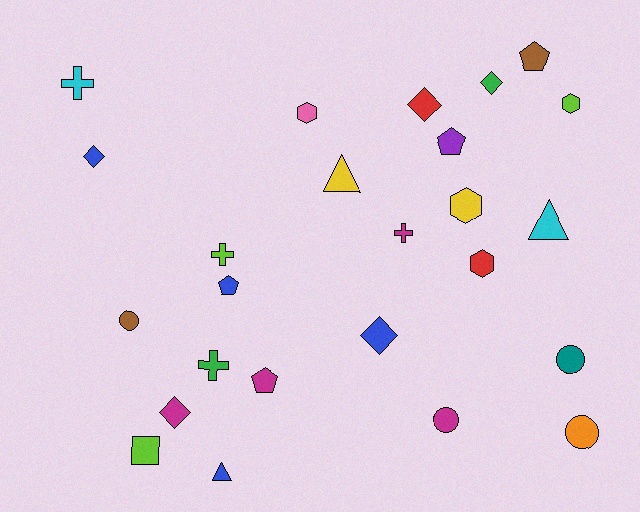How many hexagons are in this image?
There are 4 hexagons.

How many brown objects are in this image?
There are 2 brown objects.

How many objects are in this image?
There are 25 objects.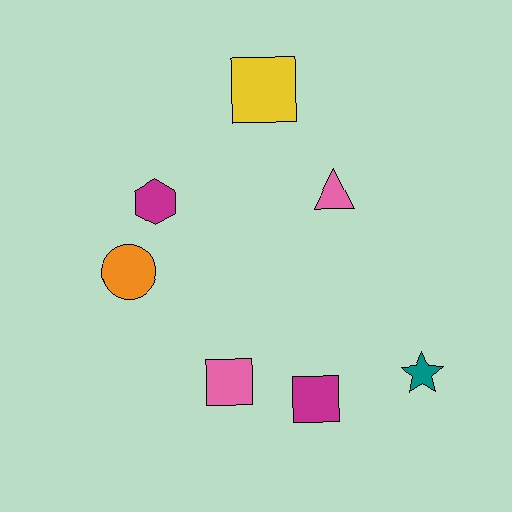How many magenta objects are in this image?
There are 2 magenta objects.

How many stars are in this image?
There is 1 star.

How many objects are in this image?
There are 7 objects.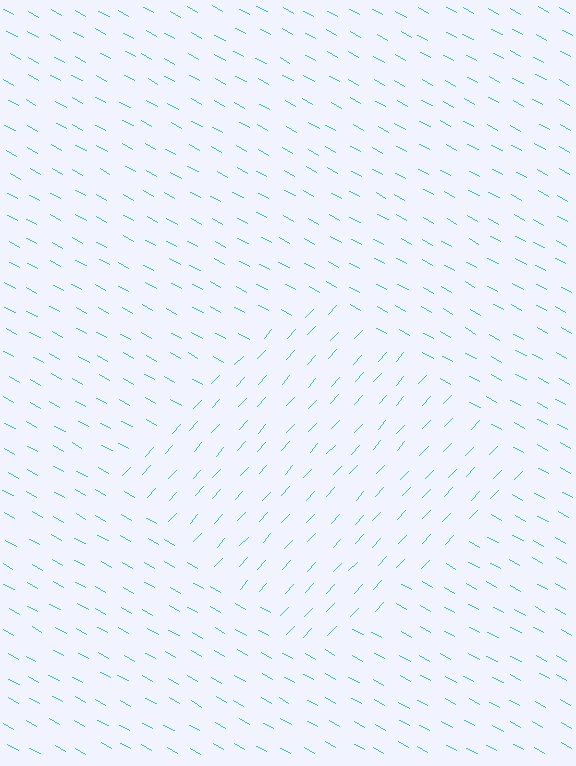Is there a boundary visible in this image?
Yes, there is a texture boundary formed by a change in line orientation.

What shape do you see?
I see a diamond.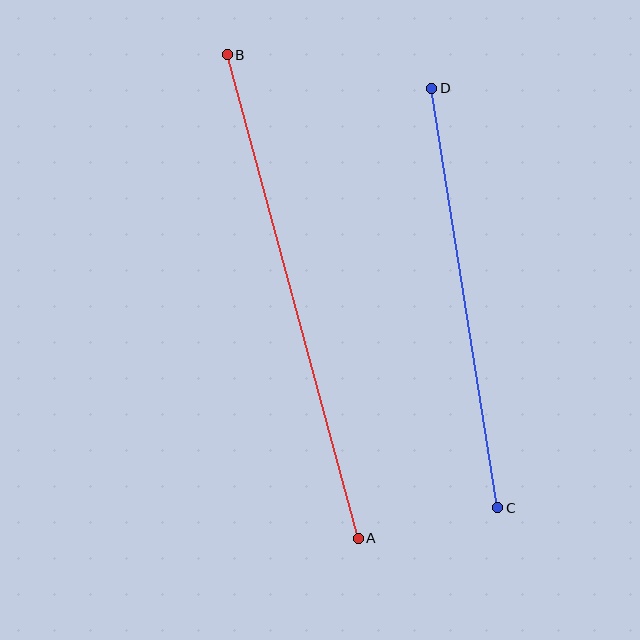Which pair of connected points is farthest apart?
Points A and B are farthest apart.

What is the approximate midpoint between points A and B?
The midpoint is at approximately (293, 297) pixels.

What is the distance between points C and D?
The distance is approximately 424 pixels.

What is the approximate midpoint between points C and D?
The midpoint is at approximately (465, 298) pixels.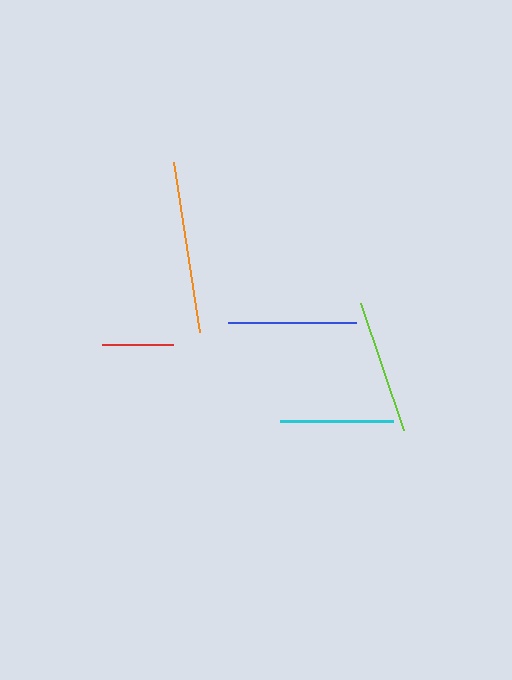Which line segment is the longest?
The orange line is the longest at approximately 173 pixels.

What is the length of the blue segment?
The blue segment is approximately 128 pixels long.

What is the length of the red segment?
The red segment is approximately 71 pixels long.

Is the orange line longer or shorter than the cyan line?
The orange line is longer than the cyan line.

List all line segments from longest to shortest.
From longest to shortest: orange, lime, blue, cyan, red.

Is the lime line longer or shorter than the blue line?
The lime line is longer than the blue line.